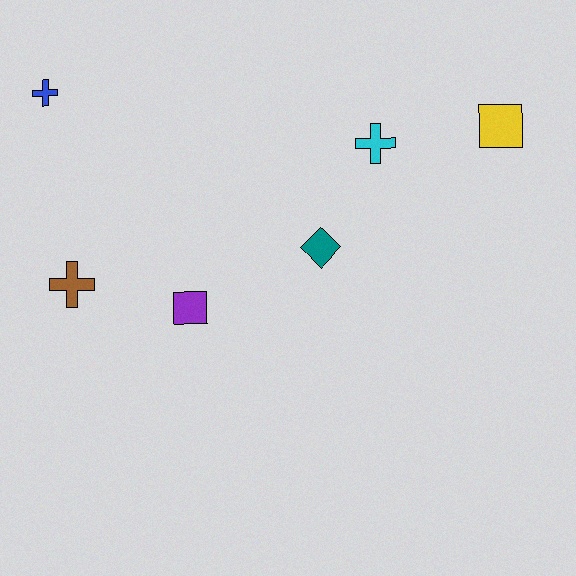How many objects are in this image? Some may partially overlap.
There are 6 objects.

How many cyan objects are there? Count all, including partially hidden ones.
There is 1 cyan object.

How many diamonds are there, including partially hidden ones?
There is 1 diamond.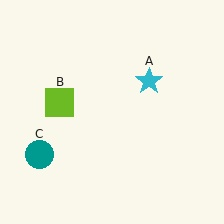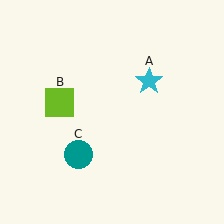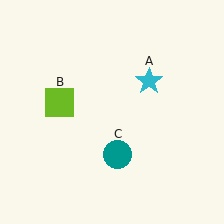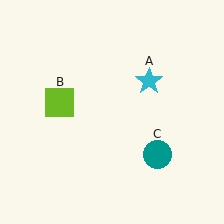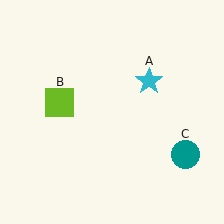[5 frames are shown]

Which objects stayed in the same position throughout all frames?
Cyan star (object A) and lime square (object B) remained stationary.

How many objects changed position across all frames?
1 object changed position: teal circle (object C).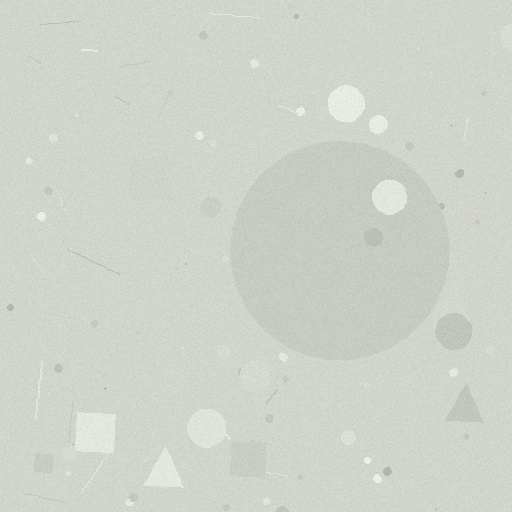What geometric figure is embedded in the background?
A circle is embedded in the background.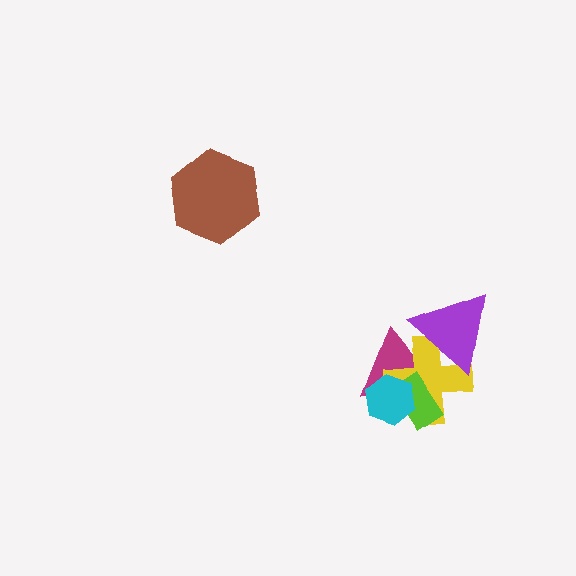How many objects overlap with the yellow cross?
4 objects overlap with the yellow cross.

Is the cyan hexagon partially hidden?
No, no other shape covers it.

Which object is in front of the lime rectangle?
The cyan hexagon is in front of the lime rectangle.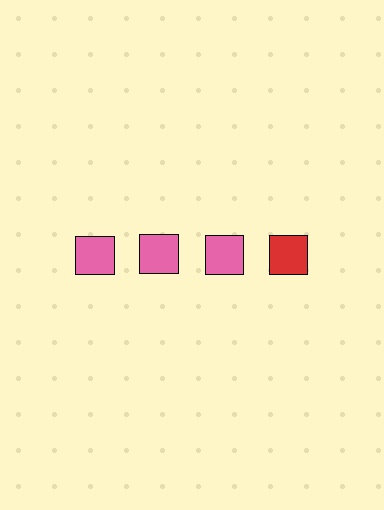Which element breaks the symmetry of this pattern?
The red square in the top row, second from right column breaks the symmetry. All other shapes are pink squares.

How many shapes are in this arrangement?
There are 4 shapes arranged in a grid pattern.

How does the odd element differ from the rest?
It has a different color: red instead of pink.